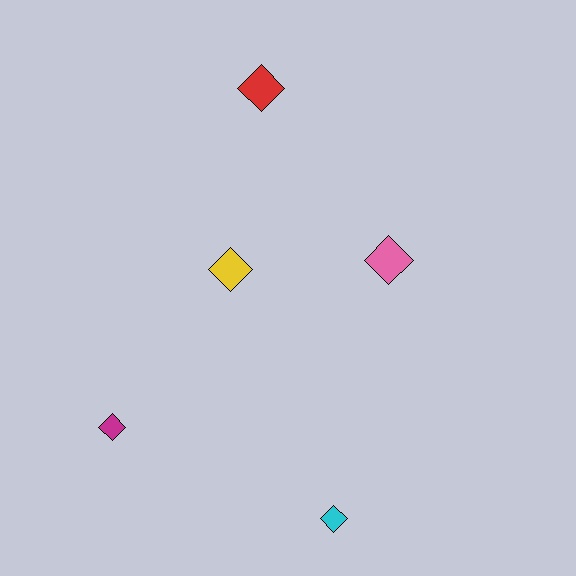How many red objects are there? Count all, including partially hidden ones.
There is 1 red object.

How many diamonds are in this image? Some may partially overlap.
There are 5 diamonds.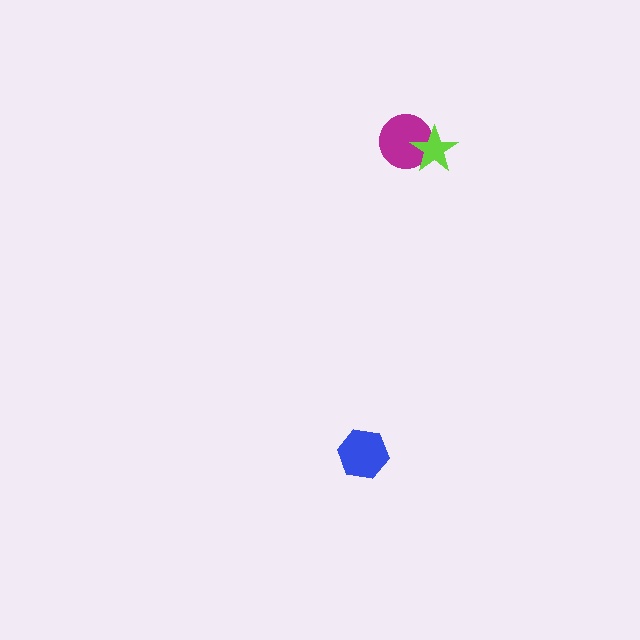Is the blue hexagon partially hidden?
No, no other shape covers it.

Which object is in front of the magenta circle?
The lime star is in front of the magenta circle.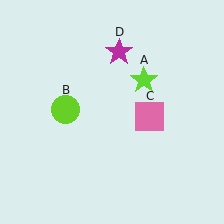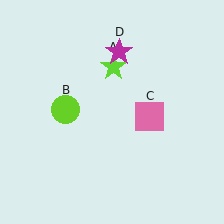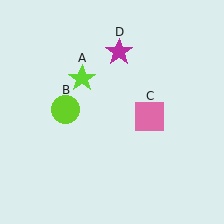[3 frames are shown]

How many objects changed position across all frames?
1 object changed position: lime star (object A).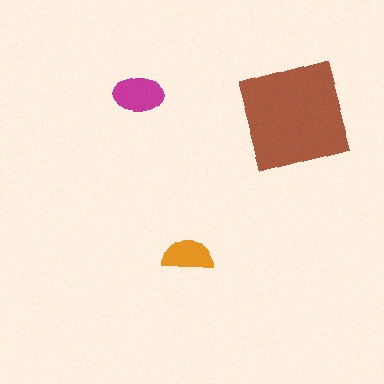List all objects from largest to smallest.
The brown square, the magenta ellipse, the orange semicircle.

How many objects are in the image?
There are 3 objects in the image.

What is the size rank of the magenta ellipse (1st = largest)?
2nd.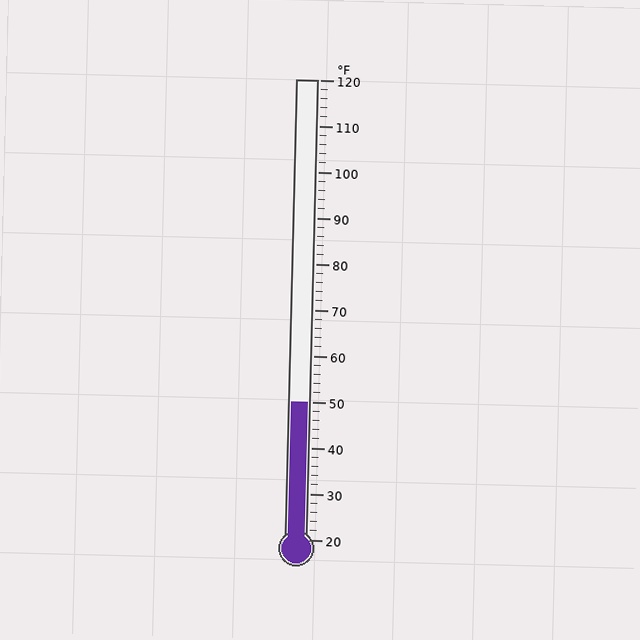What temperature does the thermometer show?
The thermometer shows approximately 50°F.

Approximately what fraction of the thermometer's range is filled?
The thermometer is filled to approximately 30% of its range.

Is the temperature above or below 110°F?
The temperature is below 110°F.